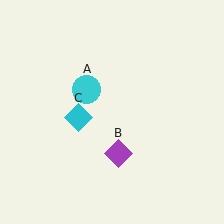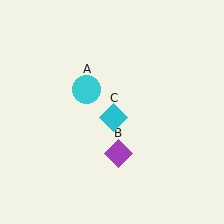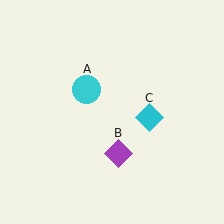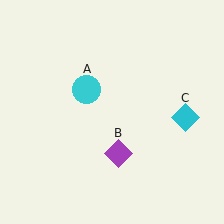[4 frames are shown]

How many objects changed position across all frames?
1 object changed position: cyan diamond (object C).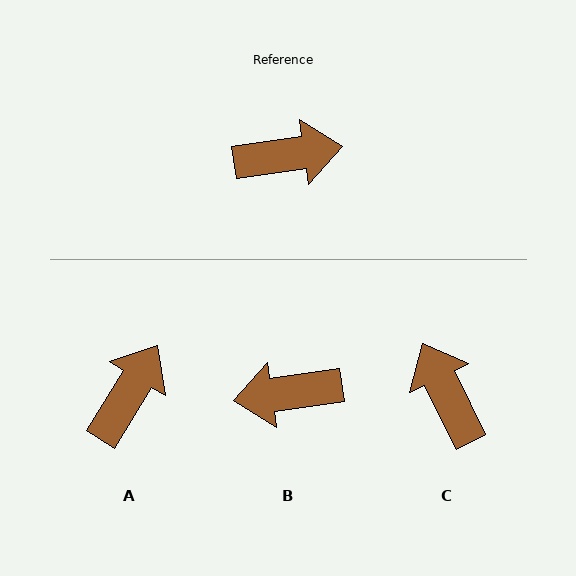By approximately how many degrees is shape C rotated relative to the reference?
Approximately 108 degrees counter-clockwise.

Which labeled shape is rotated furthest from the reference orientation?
B, about 180 degrees away.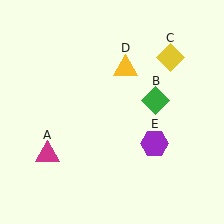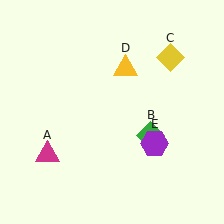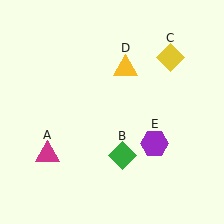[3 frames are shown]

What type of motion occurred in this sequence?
The green diamond (object B) rotated clockwise around the center of the scene.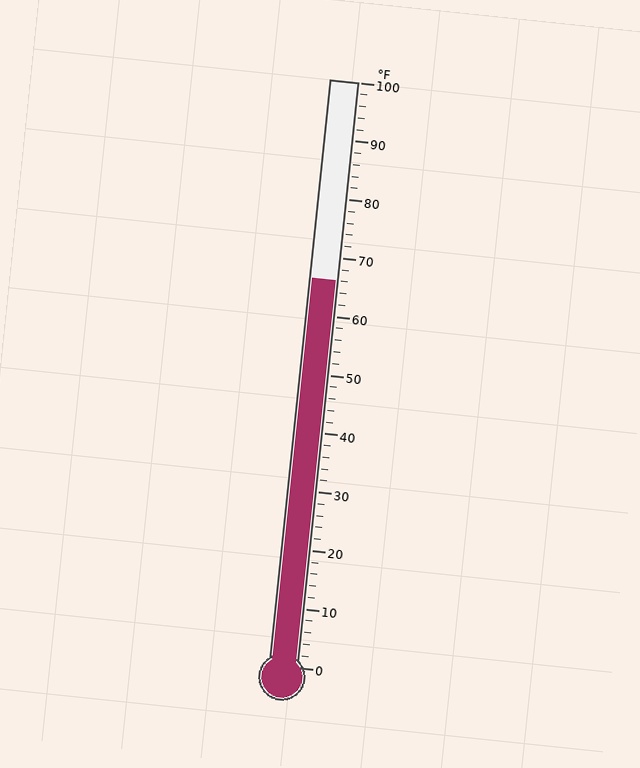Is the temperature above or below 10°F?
The temperature is above 10°F.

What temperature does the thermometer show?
The thermometer shows approximately 66°F.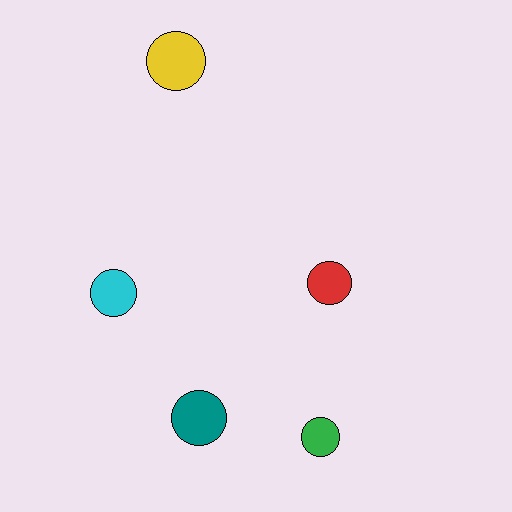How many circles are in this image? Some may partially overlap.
There are 5 circles.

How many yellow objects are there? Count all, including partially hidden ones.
There is 1 yellow object.